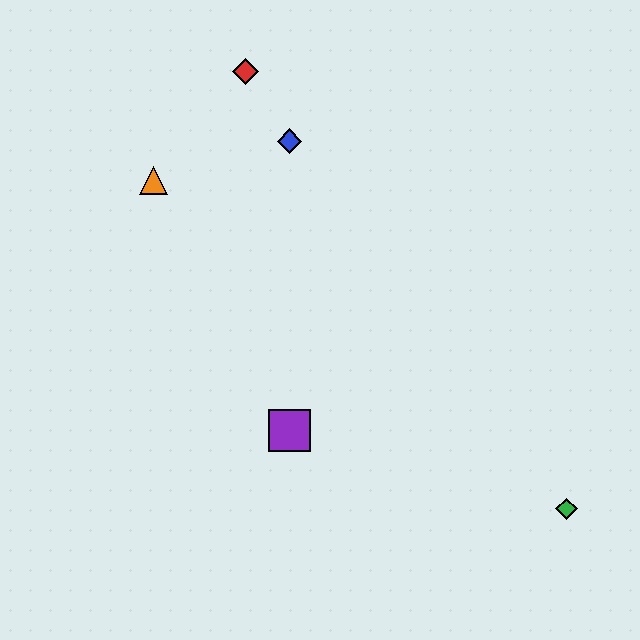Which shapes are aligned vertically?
The blue diamond, the yellow square, the purple square are aligned vertically.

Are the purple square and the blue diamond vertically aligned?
Yes, both are at x≈290.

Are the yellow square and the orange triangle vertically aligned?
No, the yellow square is at x≈290 and the orange triangle is at x≈153.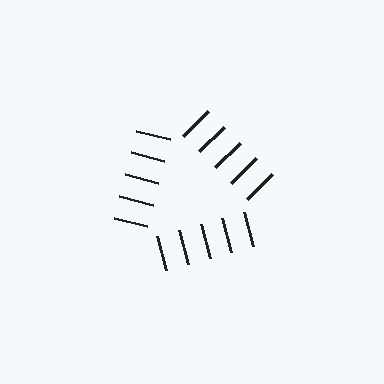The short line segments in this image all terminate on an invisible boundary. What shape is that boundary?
An illusory triangle — the line segments terminate on its edges but no continuous stroke is drawn.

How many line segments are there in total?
15 — 5 along each of the 3 edges.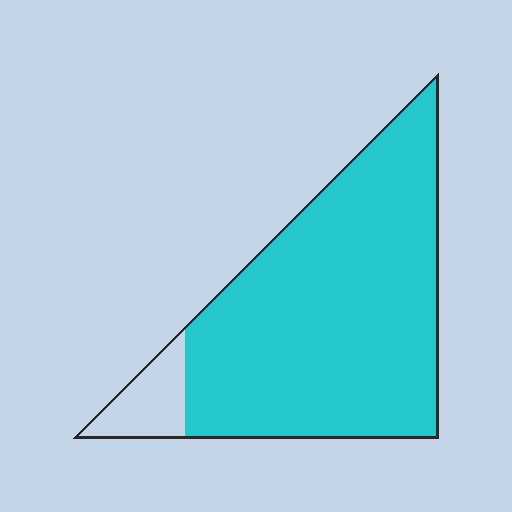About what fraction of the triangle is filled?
About nine tenths (9/10).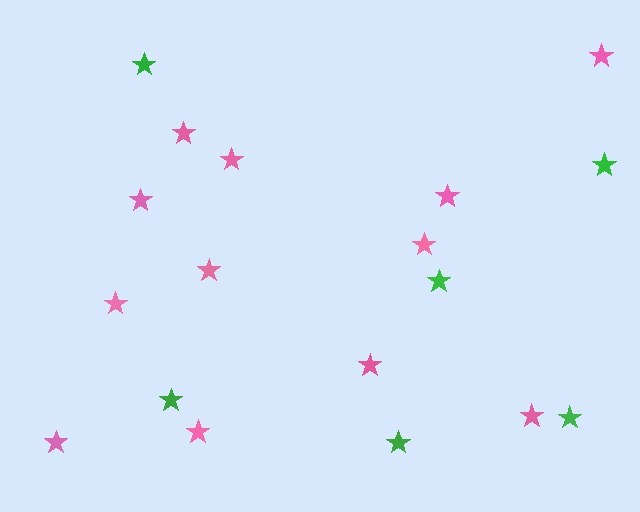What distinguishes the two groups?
There are 2 groups: one group of green stars (6) and one group of pink stars (12).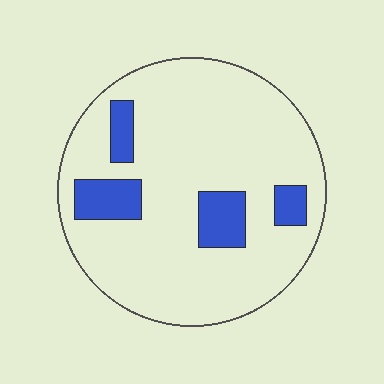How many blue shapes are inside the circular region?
4.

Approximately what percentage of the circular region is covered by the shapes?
Approximately 15%.